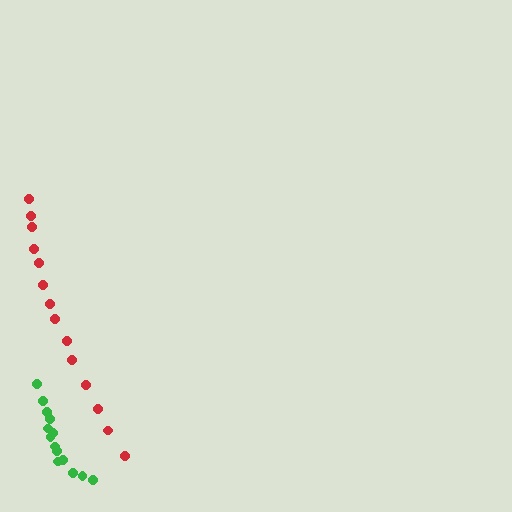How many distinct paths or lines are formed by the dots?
There are 2 distinct paths.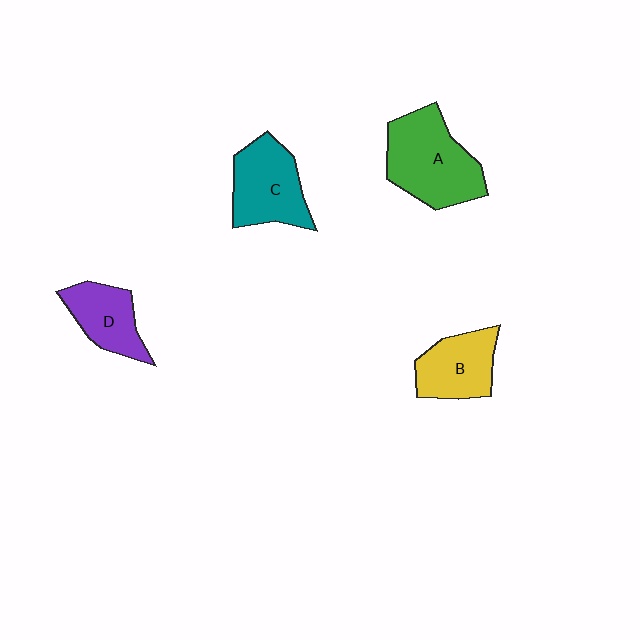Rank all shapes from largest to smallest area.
From largest to smallest: A (green), C (teal), B (yellow), D (purple).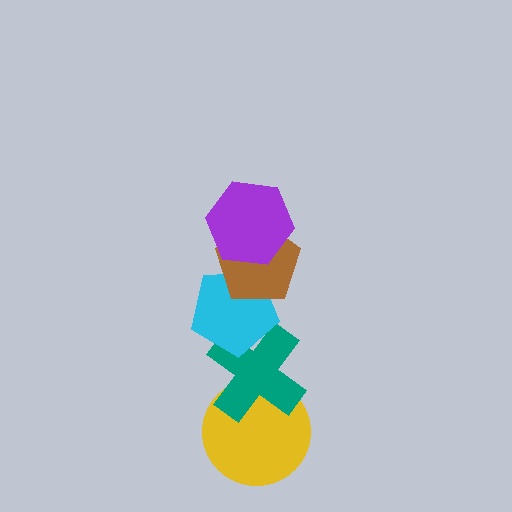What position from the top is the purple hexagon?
The purple hexagon is 1st from the top.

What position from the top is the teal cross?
The teal cross is 4th from the top.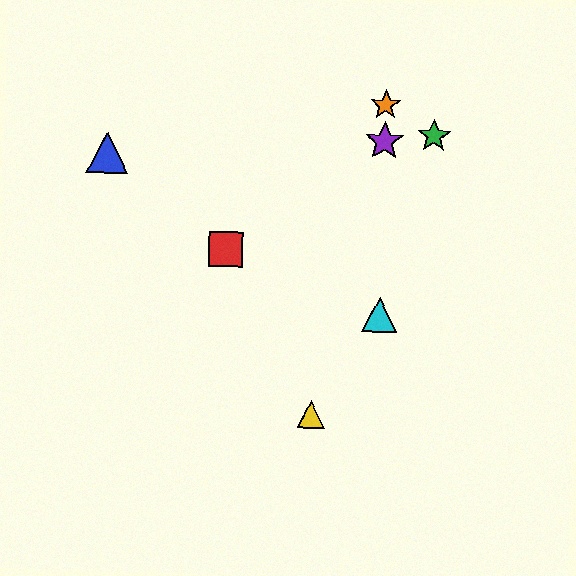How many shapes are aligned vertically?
3 shapes (the purple star, the orange star, the cyan triangle) are aligned vertically.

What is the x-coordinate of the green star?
The green star is at x≈434.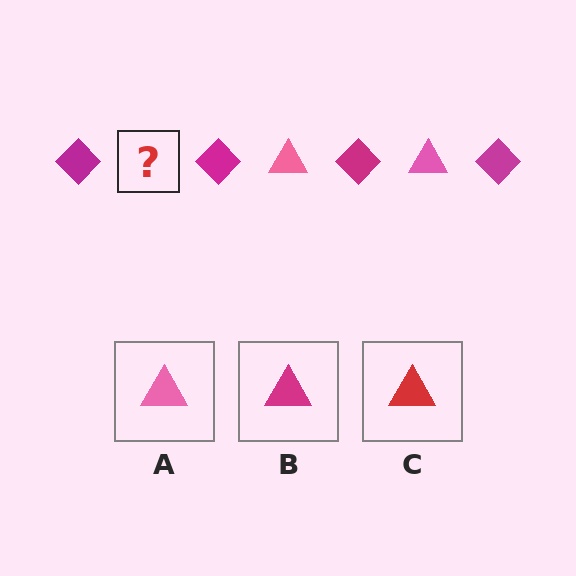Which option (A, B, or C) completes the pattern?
A.